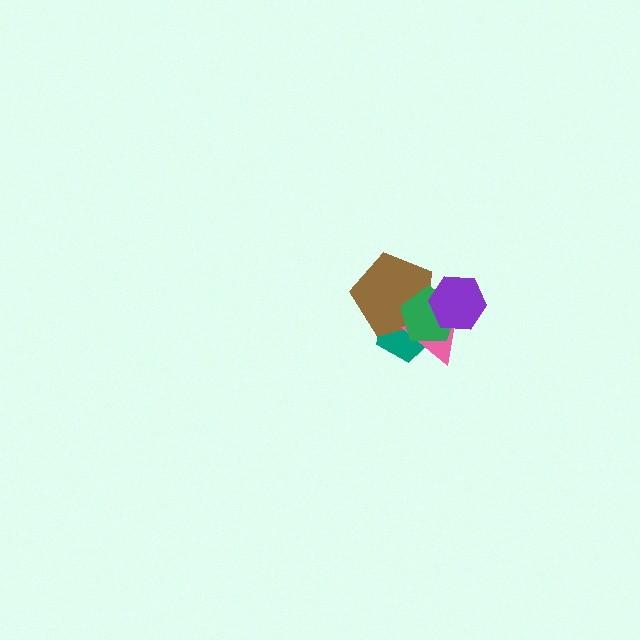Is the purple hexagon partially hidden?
No, no other shape covers it.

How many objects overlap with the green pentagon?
4 objects overlap with the green pentagon.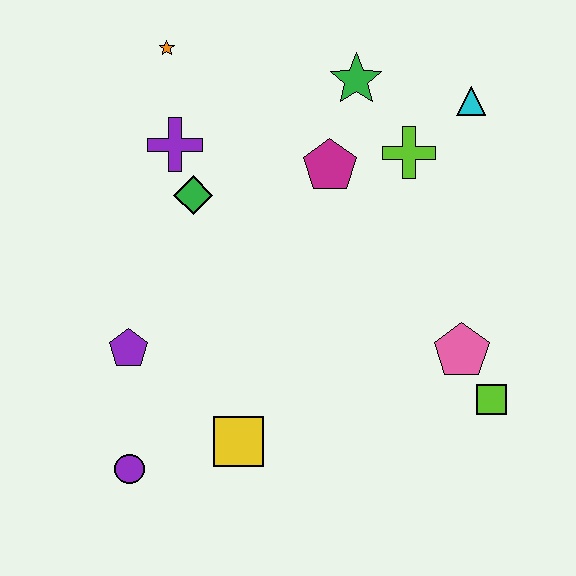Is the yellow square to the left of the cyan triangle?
Yes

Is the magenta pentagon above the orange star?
No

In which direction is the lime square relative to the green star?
The lime square is below the green star.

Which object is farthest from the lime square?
The orange star is farthest from the lime square.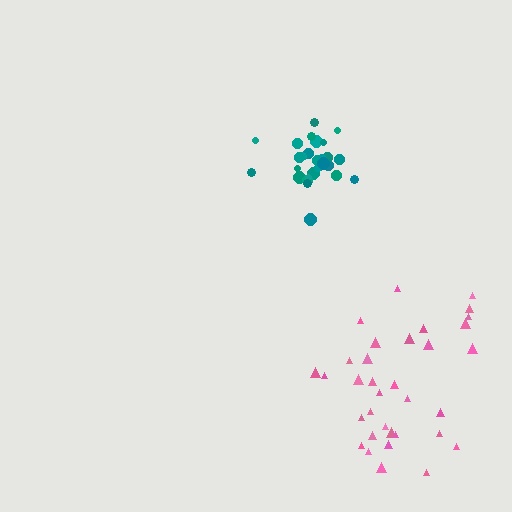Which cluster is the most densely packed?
Teal.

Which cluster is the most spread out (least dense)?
Pink.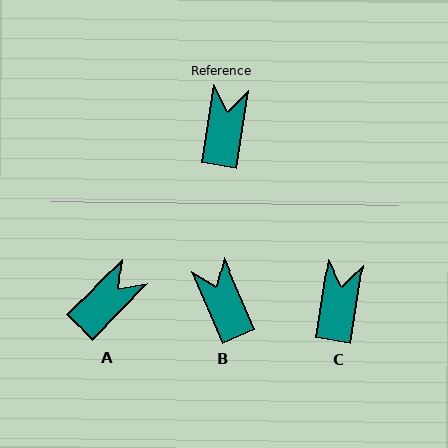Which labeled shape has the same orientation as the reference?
C.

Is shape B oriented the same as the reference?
No, it is off by about 32 degrees.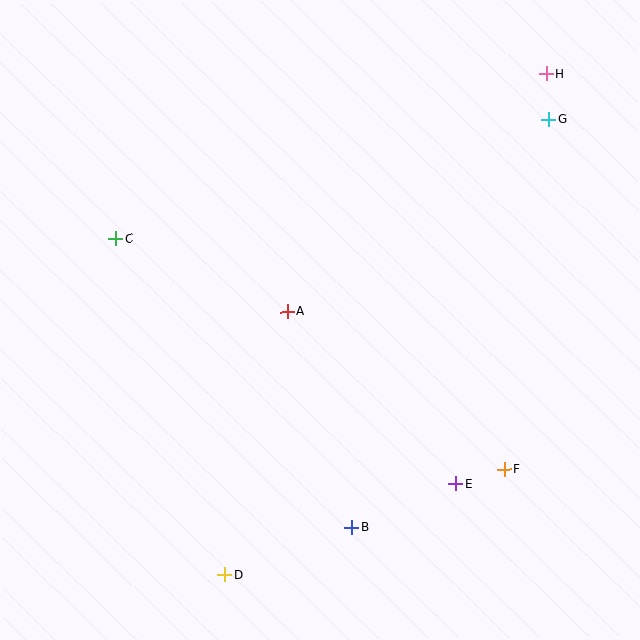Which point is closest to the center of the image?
Point A at (287, 312) is closest to the center.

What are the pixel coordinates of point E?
Point E is at (456, 484).